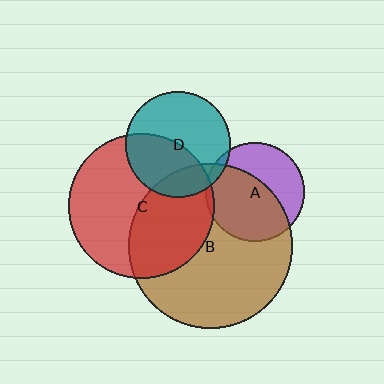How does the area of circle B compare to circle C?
Approximately 1.3 times.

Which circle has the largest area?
Circle B (brown).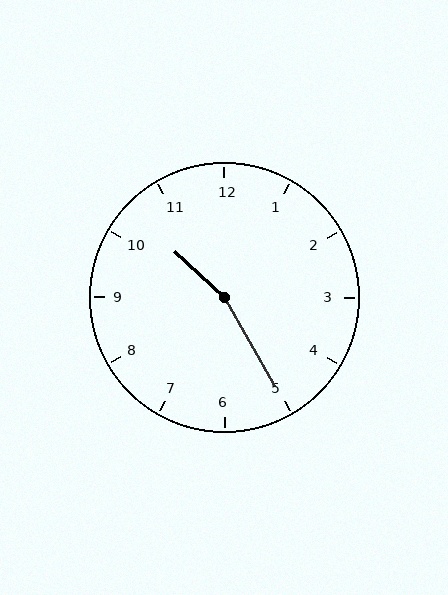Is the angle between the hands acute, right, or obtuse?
It is obtuse.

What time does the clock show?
10:25.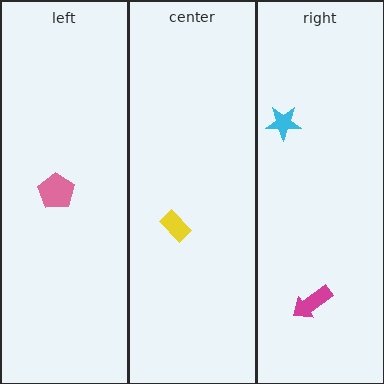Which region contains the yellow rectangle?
The center region.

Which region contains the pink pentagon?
The left region.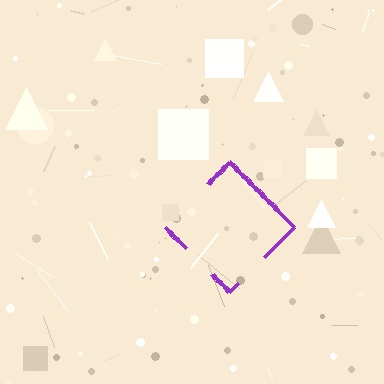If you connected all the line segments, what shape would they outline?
They would outline a diamond.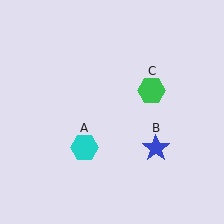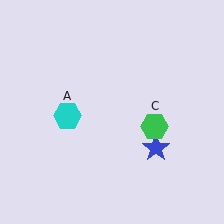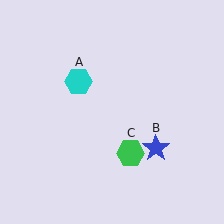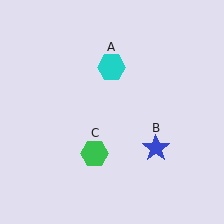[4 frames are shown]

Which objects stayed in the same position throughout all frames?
Blue star (object B) remained stationary.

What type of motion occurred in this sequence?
The cyan hexagon (object A), green hexagon (object C) rotated clockwise around the center of the scene.